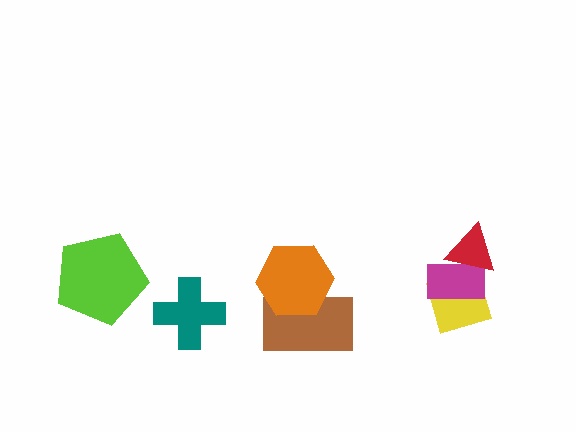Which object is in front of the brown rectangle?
The orange hexagon is in front of the brown rectangle.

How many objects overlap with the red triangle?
2 objects overlap with the red triangle.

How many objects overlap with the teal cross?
0 objects overlap with the teal cross.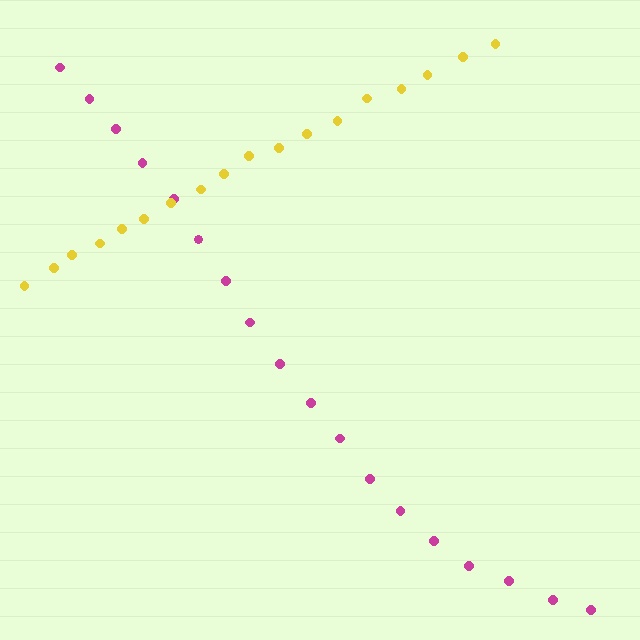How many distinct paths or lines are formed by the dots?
There are 2 distinct paths.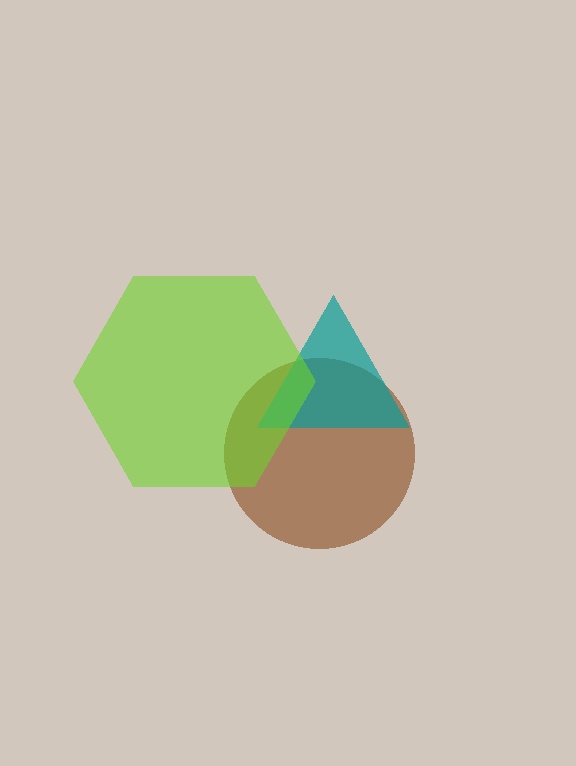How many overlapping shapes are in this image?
There are 3 overlapping shapes in the image.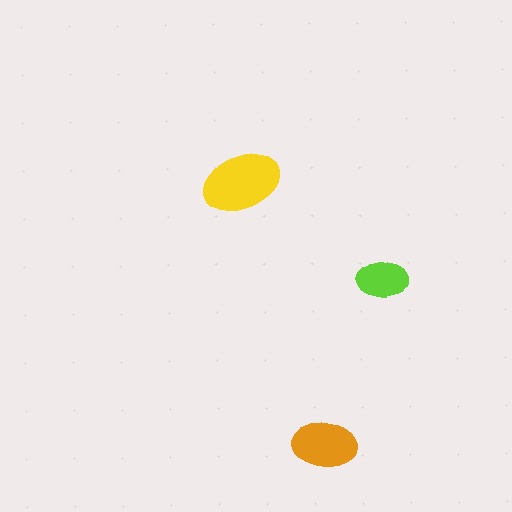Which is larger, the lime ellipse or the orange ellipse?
The orange one.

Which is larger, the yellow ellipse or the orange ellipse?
The yellow one.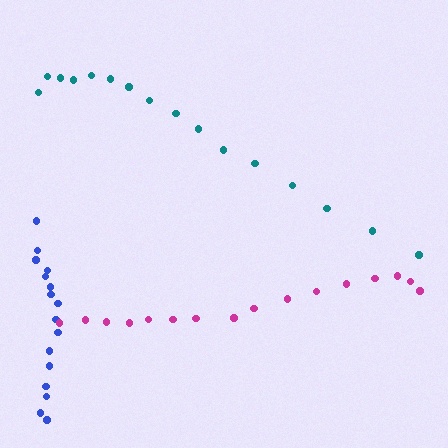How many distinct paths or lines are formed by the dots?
There are 3 distinct paths.